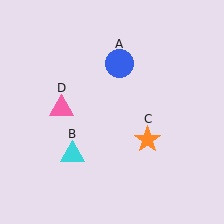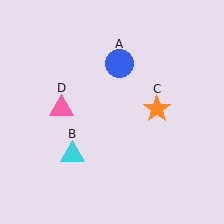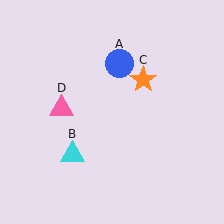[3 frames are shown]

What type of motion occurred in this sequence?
The orange star (object C) rotated counterclockwise around the center of the scene.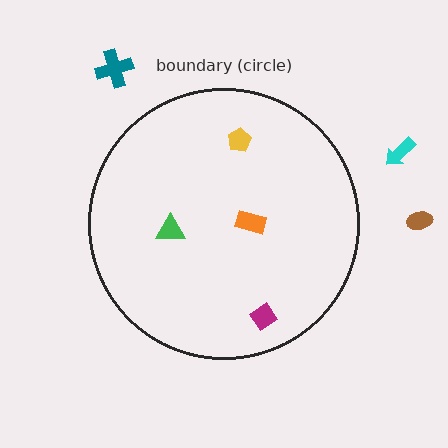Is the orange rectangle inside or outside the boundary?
Inside.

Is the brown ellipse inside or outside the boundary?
Outside.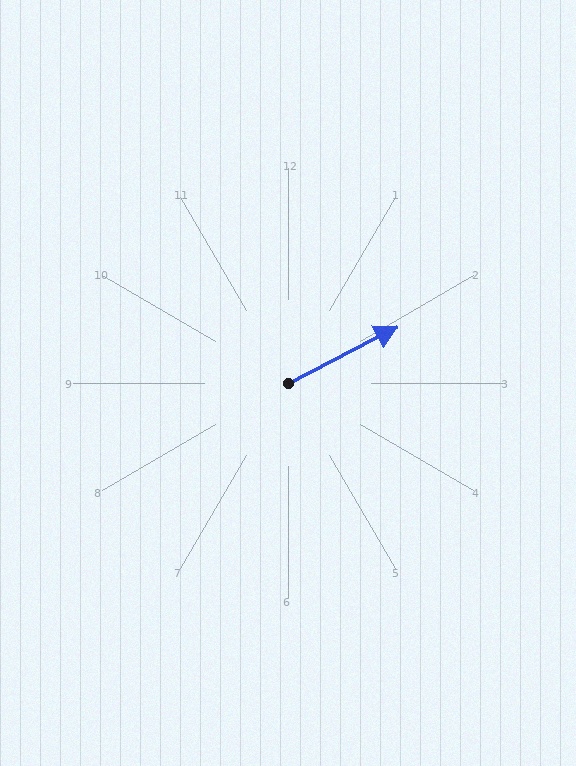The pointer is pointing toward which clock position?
Roughly 2 o'clock.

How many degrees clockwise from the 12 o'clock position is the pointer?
Approximately 62 degrees.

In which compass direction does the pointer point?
Northeast.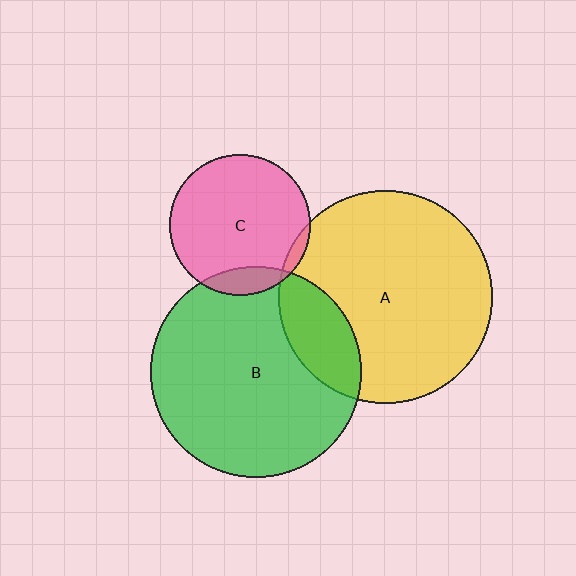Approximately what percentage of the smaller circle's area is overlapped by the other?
Approximately 10%.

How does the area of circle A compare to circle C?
Approximately 2.3 times.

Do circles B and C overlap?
Yes.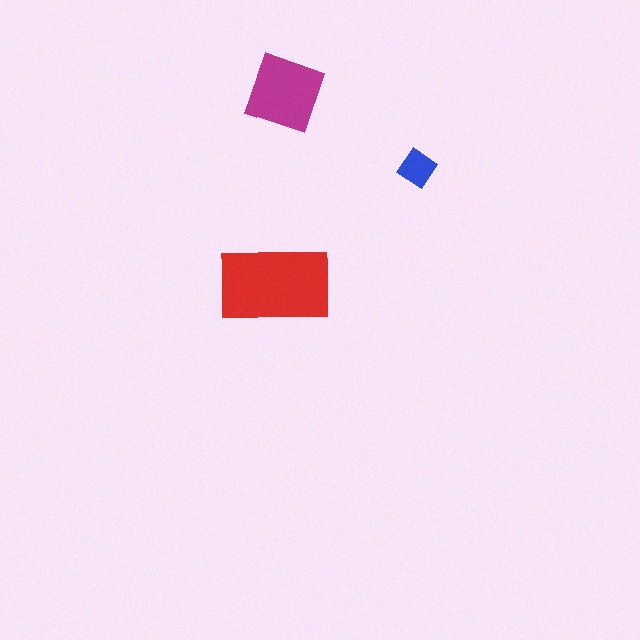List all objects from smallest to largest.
The blue diamond, the magenta diamond, the red rectangle.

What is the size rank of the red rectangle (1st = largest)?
1st.